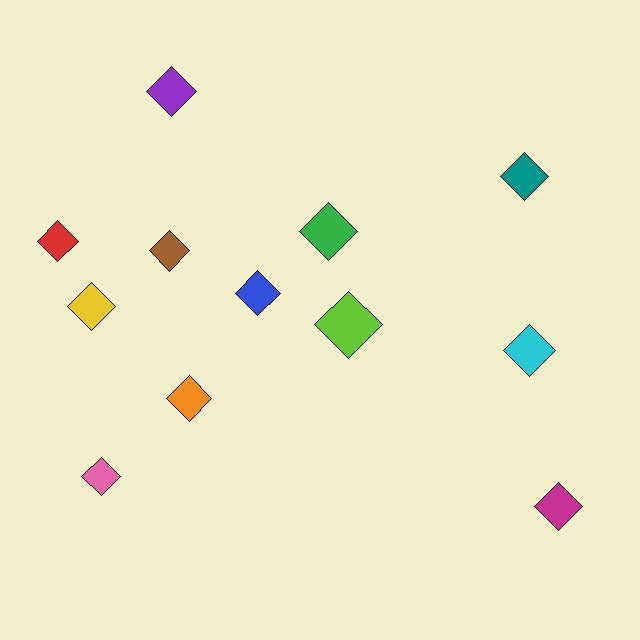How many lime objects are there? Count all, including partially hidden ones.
There is 1 lime object.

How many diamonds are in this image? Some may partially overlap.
There are 12 diamonds.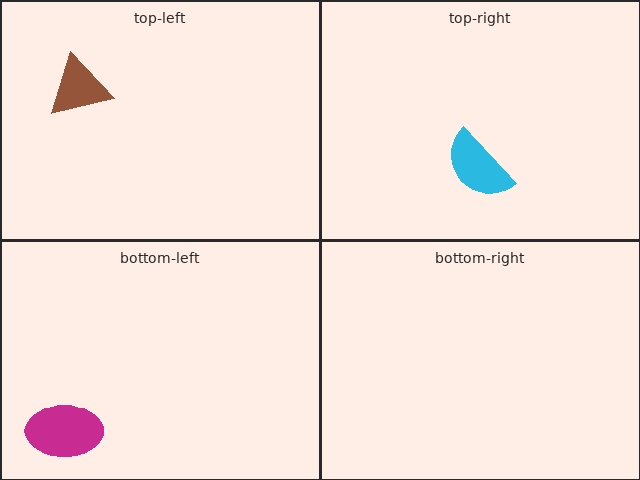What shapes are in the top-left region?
The brown triangle.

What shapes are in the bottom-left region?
The magenta ellipse.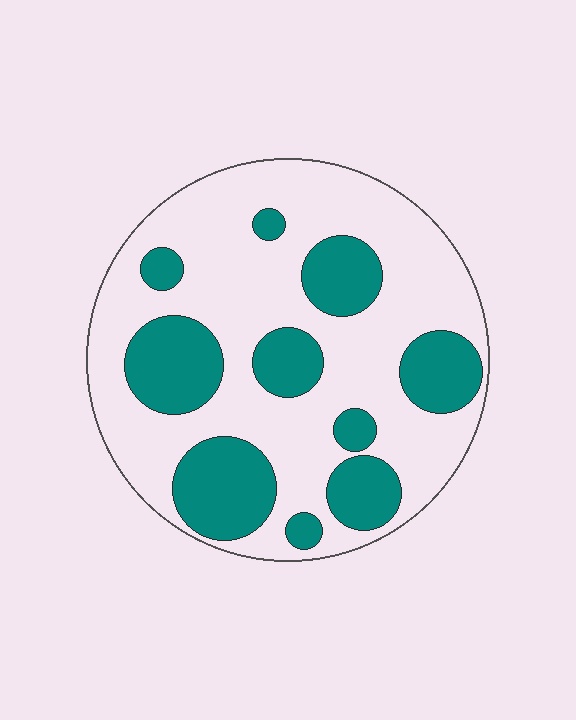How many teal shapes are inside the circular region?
10.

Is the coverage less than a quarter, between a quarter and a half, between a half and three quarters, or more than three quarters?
Between a quarter and a half.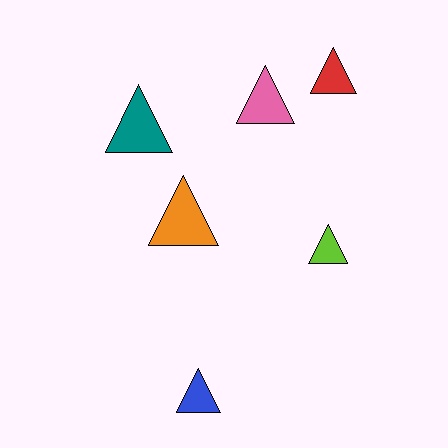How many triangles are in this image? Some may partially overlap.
There are 6 triangles.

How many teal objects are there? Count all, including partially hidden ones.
There is 1 teal object.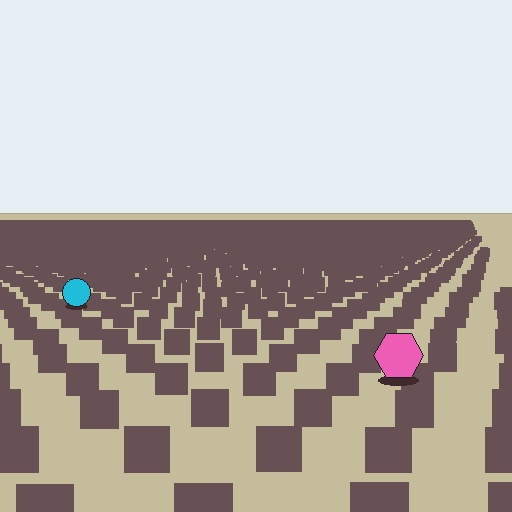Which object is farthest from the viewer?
The cyan circle is farthest from the viewer. It appears smaller and the ground texture around it is denser.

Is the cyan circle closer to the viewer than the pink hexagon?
No. The pink hexagon is closer — you can tell from the texture gradient: the ground texture is coarser near it.